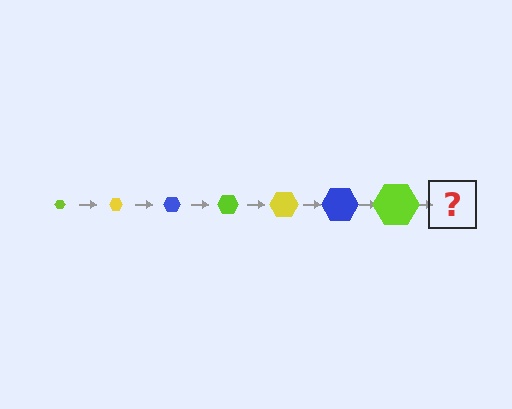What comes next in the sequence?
The next element should be a yellow hexagon, larger than the previous one.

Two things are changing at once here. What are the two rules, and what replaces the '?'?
The two rules are that the hexagon grows larger each step and the color cycles through lime, yellow, and blue. The '?' should be a yellow hexagon, larger than the previous one.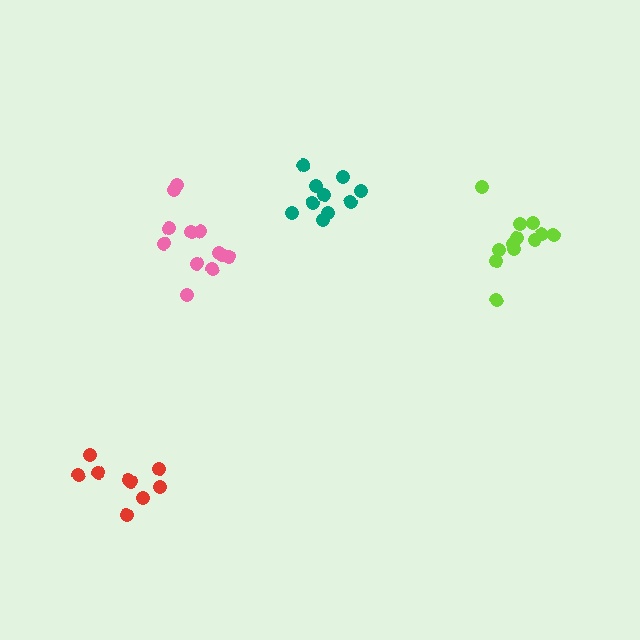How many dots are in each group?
Group 1: 9 dots, Group 2: 12 dots, Group 3: 10 dots, Group 4: 12 dots (43 total).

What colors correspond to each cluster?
The clusters are colored: red, pink, teal, lime.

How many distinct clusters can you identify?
There are 4 distinct clusters.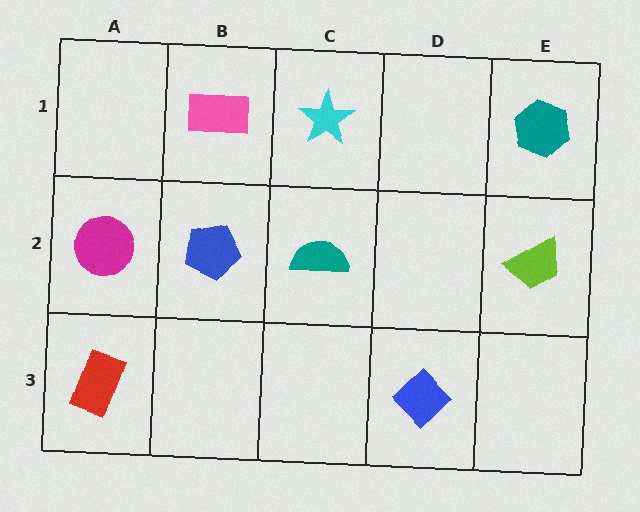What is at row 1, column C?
A cyan star.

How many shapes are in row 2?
4 shapes.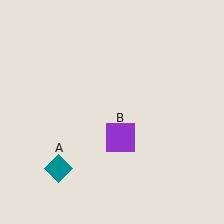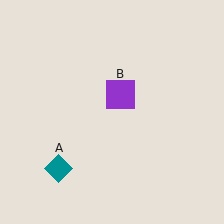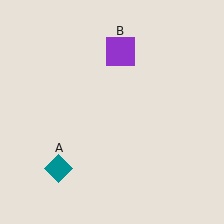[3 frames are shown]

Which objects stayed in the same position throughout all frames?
Teal diamond (object A) remained stationary.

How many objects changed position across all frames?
1 object changed position: purple square (object B).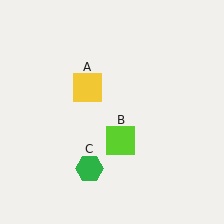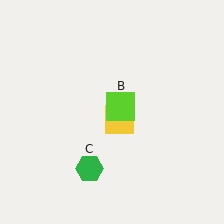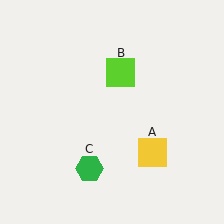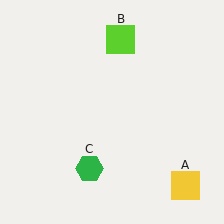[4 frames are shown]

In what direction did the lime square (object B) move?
The lime square (object B) moved up.